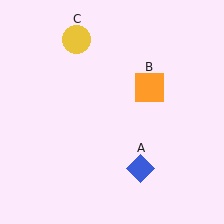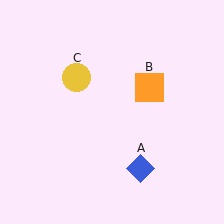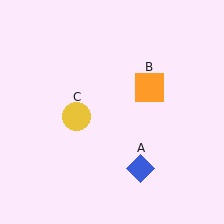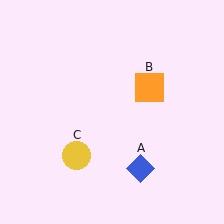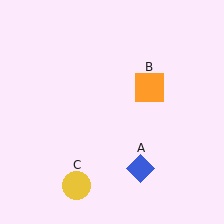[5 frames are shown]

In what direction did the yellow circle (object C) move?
The yellow circle (object C) moved down.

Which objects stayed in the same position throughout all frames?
Blue diamond (object A) and orange square (object B) remained stationary.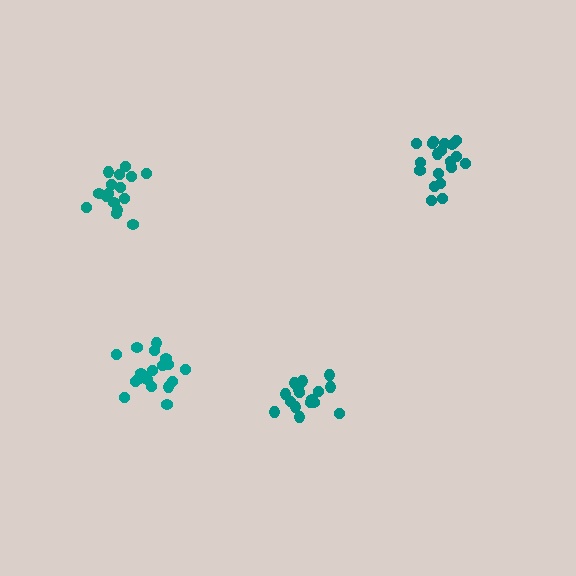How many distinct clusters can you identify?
There are 4 distinct clusters.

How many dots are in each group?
Group 1: 19 dots, Group 2: 16 dots, Group 3: 16 dots, Group 4: 19 dots (70 total).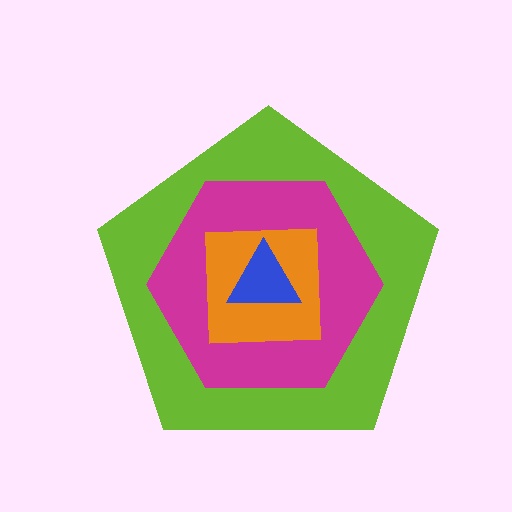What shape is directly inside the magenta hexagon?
The orange square.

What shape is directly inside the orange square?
The blue triangle.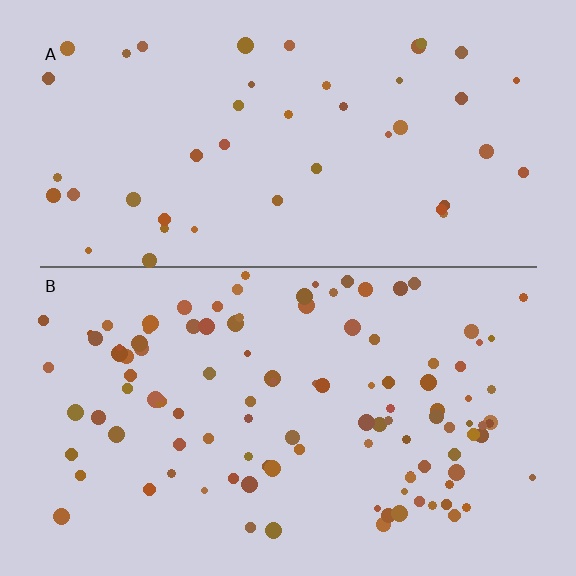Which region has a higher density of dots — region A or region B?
B (the bottom).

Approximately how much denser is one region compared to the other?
Approximately 2.4× — region B over region A.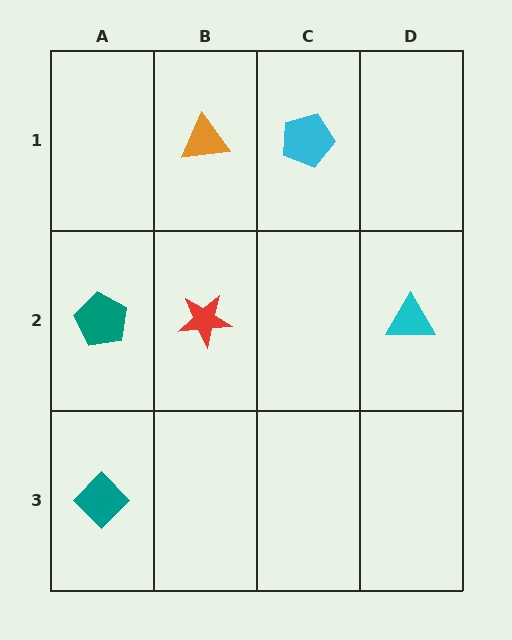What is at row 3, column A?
A teal diamond.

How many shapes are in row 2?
3 shapes.